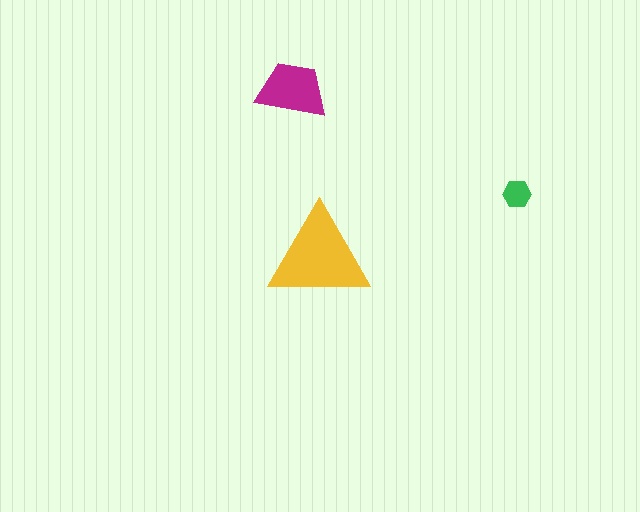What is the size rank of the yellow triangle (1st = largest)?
1st.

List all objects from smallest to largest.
The green hexagon, the magenta trapezoid, the yellow triangle.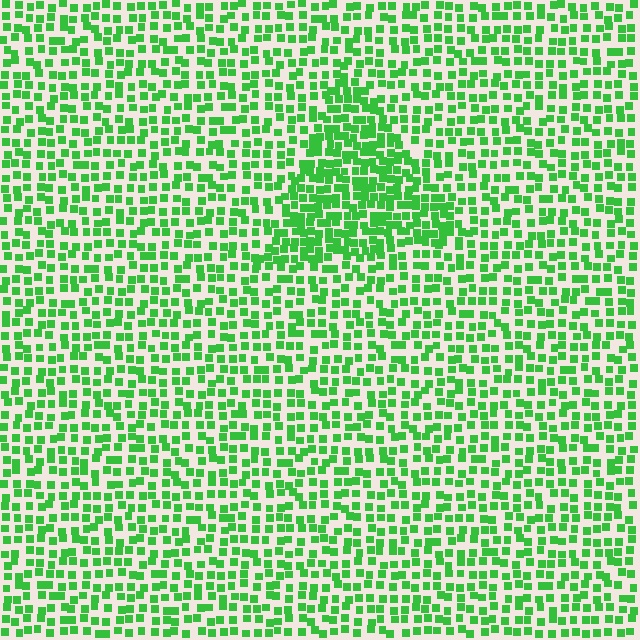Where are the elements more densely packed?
The elements are more densely packed inside the triangle boundary.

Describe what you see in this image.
The image contains small green elements arranged at two different densities. A triangle-shaped region is visible where the elements are more densely packed than the surrounding area.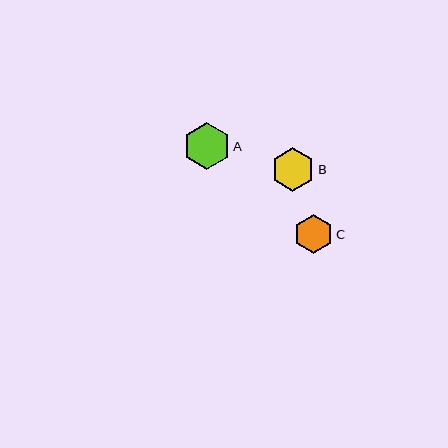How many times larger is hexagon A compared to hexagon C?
Hexagon A is approximately 1.2 times the size of hexagon C.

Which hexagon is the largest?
Hexagon A is the largest with a size of approximately 47 pixels.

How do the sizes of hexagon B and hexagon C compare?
Hexagon B and hexagon C are approximately the same size.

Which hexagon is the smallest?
Hexagon C is the smallest with a size of approximately 39 pixels.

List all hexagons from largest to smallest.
From largest to smallest: A, B, C.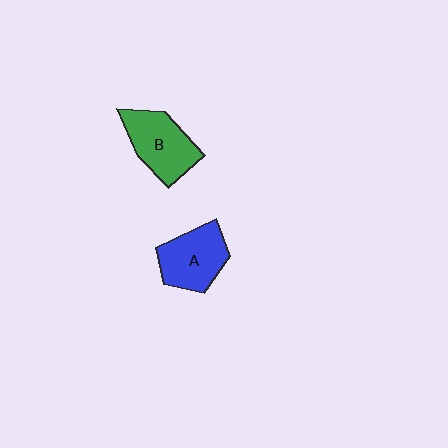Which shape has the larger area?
Shape B (green).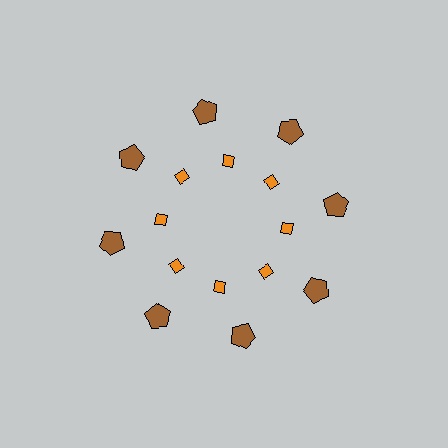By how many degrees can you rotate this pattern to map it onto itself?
The pattern maps onto itself every 45 degrees of rotation.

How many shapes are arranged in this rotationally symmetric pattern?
There are 16 shapes, arranged in 8 groups of 2.